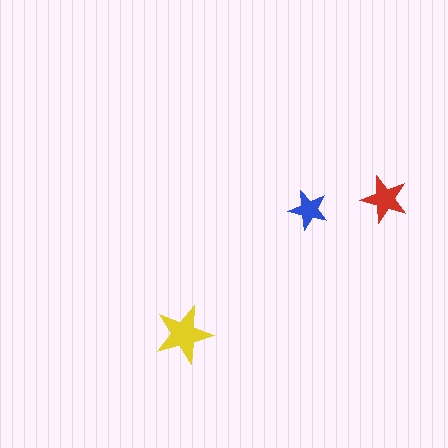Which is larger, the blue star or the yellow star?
The yellow one.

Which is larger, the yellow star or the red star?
The yellow one.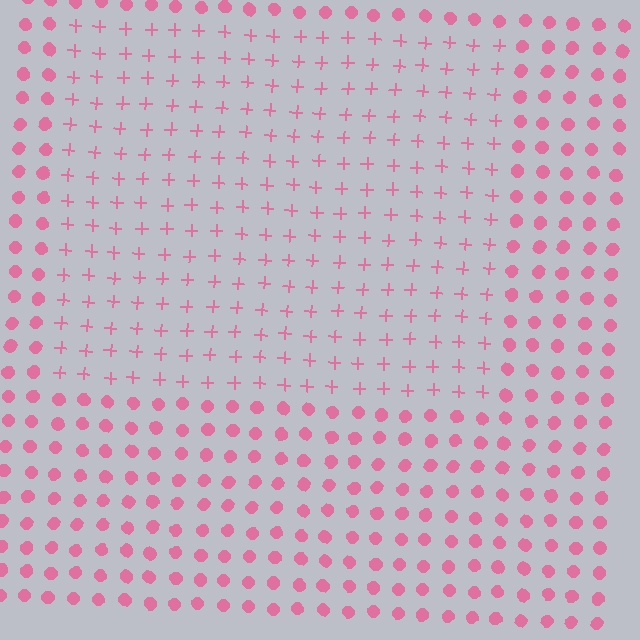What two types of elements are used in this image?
The image uses plus signs inside the rectangle region and circles outside it.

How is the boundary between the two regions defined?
The boundary is defined by a change in element shape: plus signs inside vs. circles outside. All elements share the same color and spacing.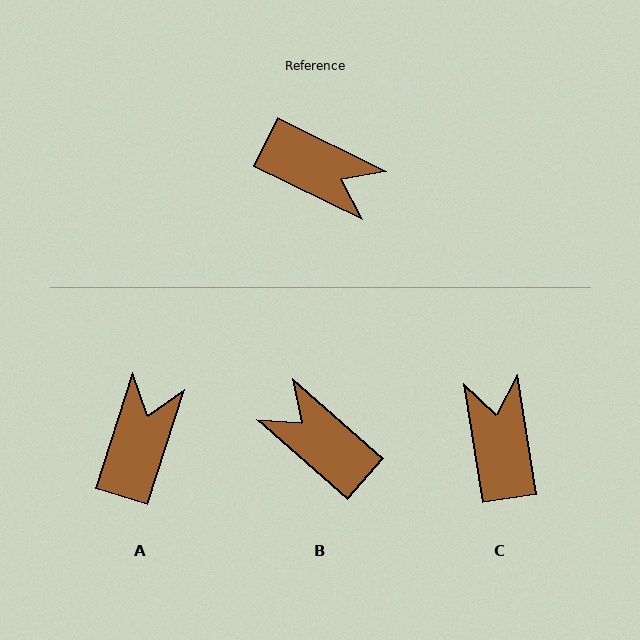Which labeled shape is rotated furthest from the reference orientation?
B, about 165 degrees away.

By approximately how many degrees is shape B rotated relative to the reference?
Approximately 165 degrees counter-clockwise.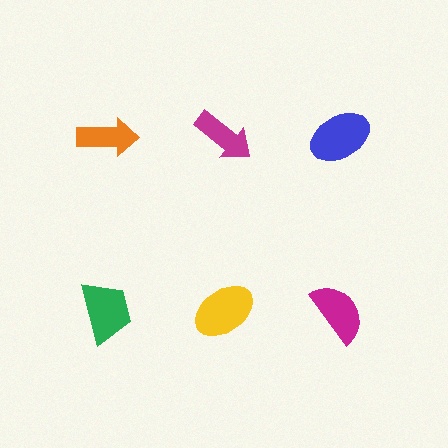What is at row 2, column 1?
A green trapezoid.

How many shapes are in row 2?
3 shapes.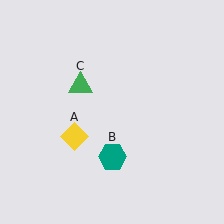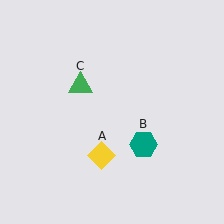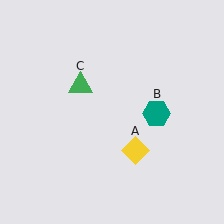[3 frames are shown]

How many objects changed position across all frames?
2 objects changed position: yellow diamond (object A), teal hexagon (object B).